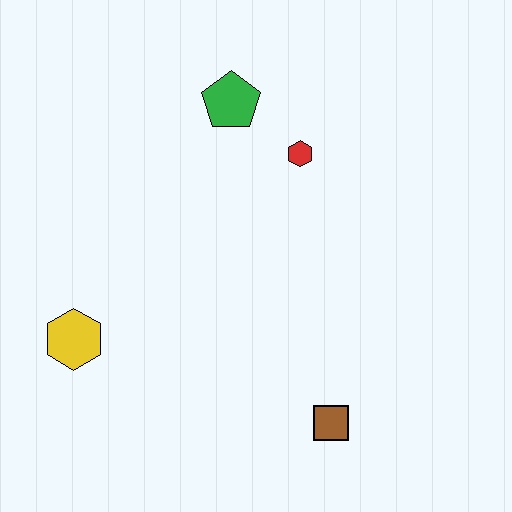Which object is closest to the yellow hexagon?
The brown square is closest to the yellow hexagon.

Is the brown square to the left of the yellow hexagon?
No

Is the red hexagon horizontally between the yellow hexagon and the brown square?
Yes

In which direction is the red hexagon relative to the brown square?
The red hexagon is above the brown square.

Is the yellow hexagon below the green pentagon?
Yes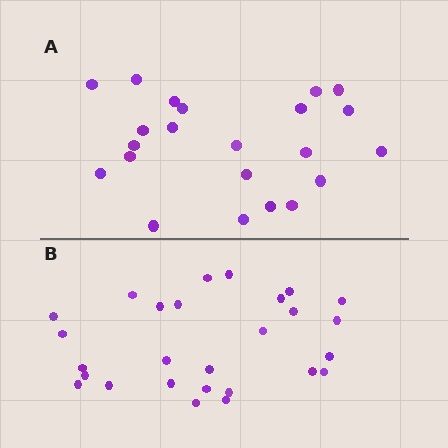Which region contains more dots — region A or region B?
Region B (the bottom region) has more dots.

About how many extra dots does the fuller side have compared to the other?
Region B has about 5 more dots than region A.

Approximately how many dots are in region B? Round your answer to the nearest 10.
About 30 dots. (The exact count is 27, which rounds to 30.)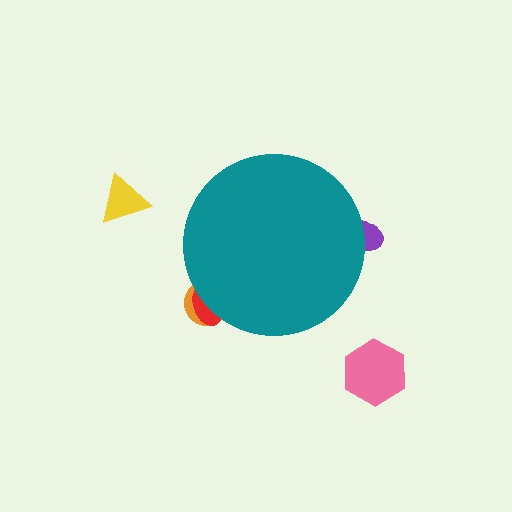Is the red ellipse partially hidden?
Yes, the red ellipse is partially hidden behind the teal circle.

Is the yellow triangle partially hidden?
No, the yellow triangle is fully visible.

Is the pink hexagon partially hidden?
No, the pink hexagon is fully visible.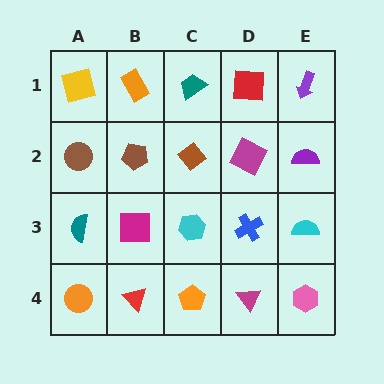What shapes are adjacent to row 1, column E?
A purple semicircle (row 2, column E), a red square (row 1, column D).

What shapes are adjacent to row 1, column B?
A brown pentagon (row 2, column B), a yellow square (row 1, column A), a teal trapezoid (row 1, column C).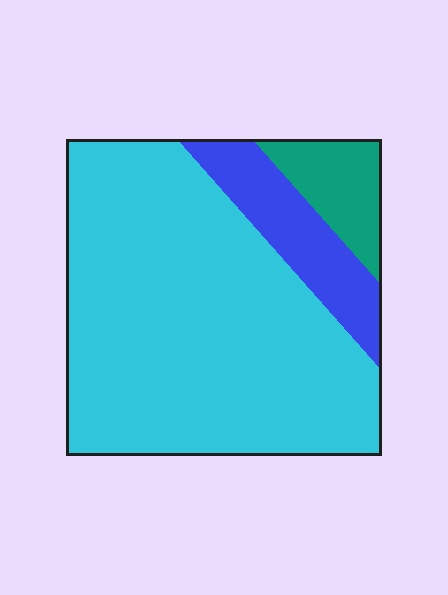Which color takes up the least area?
Teal, at roughly 10%.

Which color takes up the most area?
Cyan, at roughly 75%.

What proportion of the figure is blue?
Blue takes up about one eighth (1/8) of the figure.